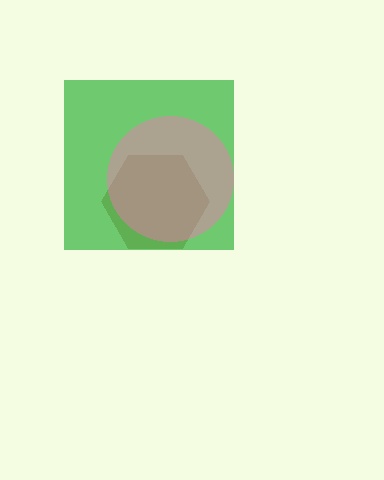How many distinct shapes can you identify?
There are 3 distinct shapes: a brown hexagon, a green square, a pink circle.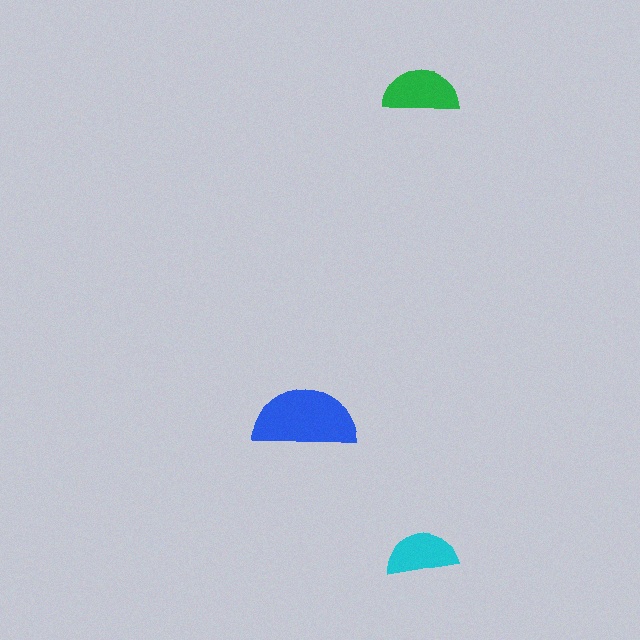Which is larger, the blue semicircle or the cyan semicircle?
The blue one.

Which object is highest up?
The green semicircle is topmost.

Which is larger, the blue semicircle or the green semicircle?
The blue one.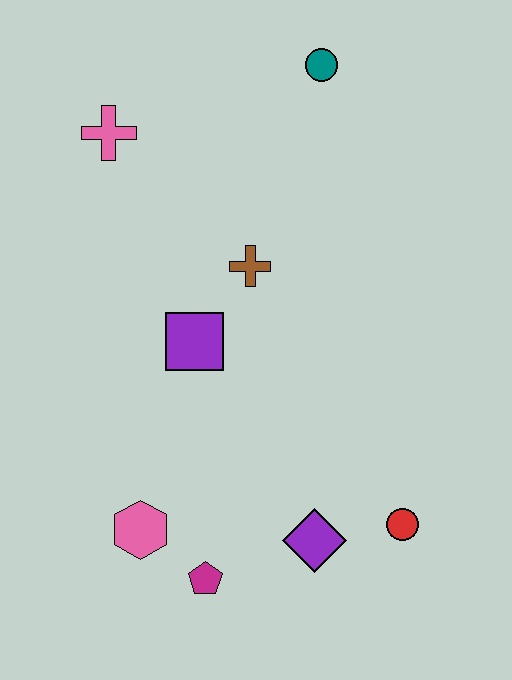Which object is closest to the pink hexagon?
The magenta pentagon is closest to the pink hexagon.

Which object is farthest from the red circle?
The pink cross is farthest from the red circle.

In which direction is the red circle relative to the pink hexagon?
The red circle is to the right of the pink hexagon.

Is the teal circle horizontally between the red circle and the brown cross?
Yes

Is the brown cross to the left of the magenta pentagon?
No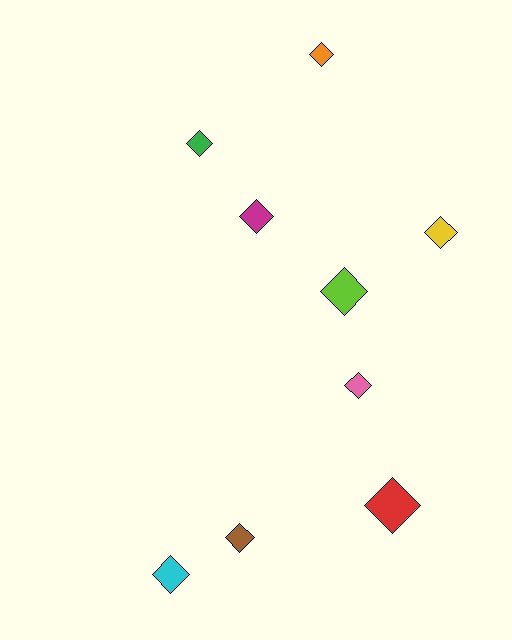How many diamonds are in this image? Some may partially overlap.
There are 9 diamonds.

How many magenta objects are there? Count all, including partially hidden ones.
There is 1 magenta object.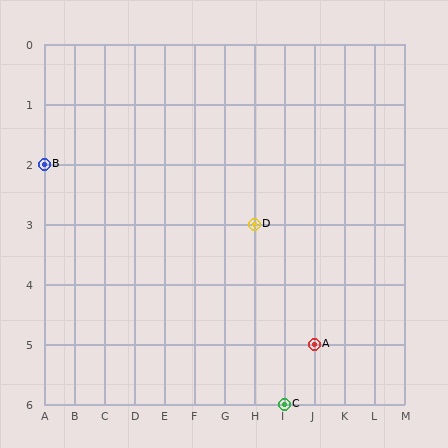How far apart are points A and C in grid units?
Points A and C are 1 column and 1 row apart (about 1.4 grid units diagonally).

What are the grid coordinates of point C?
Point C is at grid coordinates (I, 6).